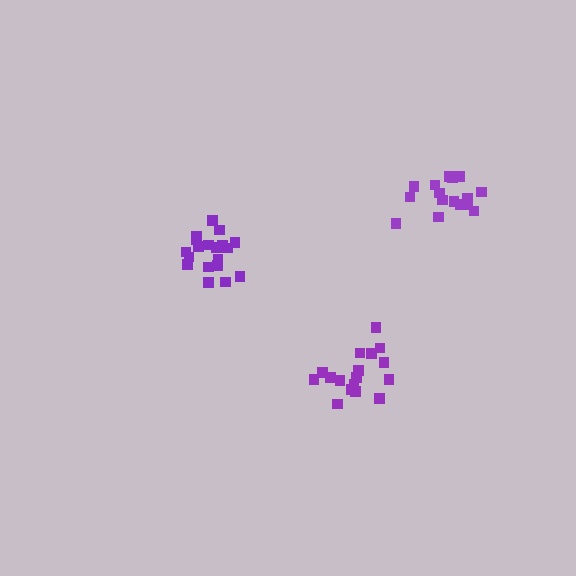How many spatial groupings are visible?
There are 3 spatial groupings.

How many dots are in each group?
Group 1: 16 dots, Group 2: 20 dots, Group 3: 17 dots (53 total).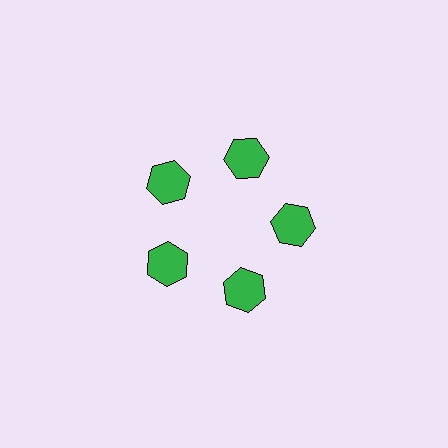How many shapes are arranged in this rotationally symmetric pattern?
There are 5 shapes, arranged in 5 groups of 1.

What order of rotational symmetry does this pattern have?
This pattern has 5-fold rotational symmetry.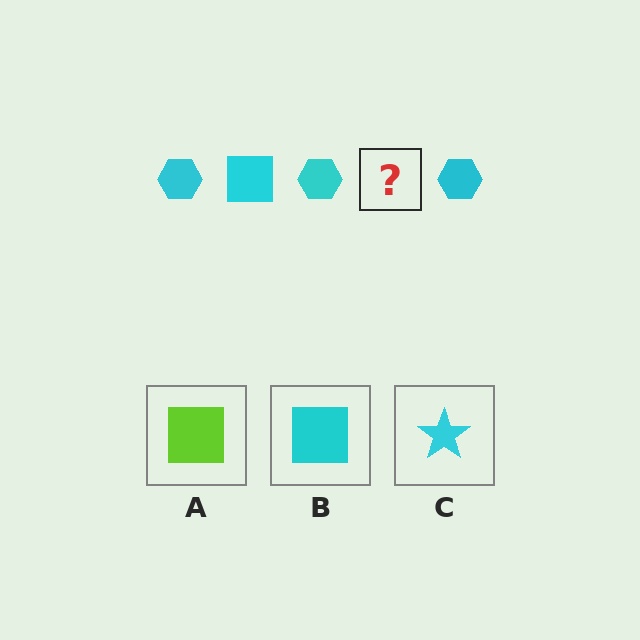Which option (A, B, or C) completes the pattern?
B.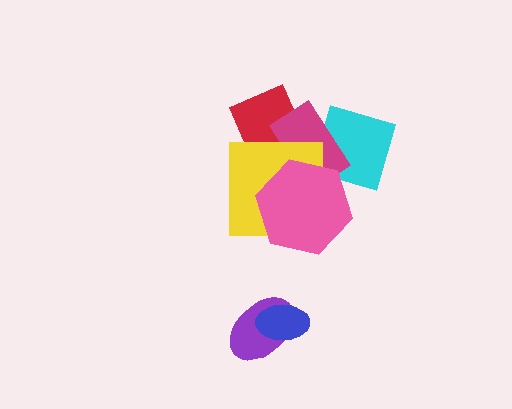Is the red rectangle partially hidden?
Yes, it is partially covered by another shape.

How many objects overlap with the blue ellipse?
1 object overlaps with the blue ellipse.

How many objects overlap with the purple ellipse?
1 object overlaps with the purple ellipse.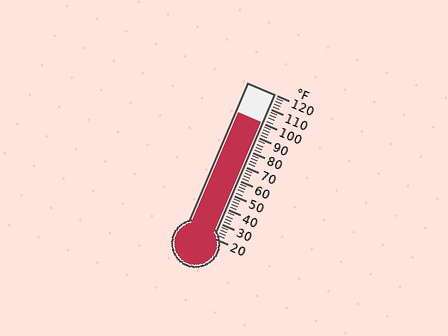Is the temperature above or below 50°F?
The temperature is above 50°F.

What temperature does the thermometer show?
The thermometer shows approximately 100°F.